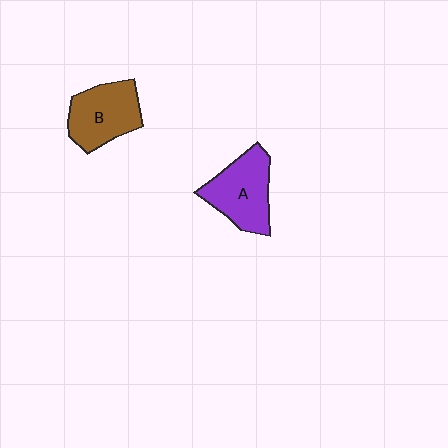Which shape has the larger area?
Shape A (purple).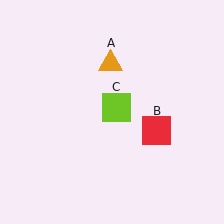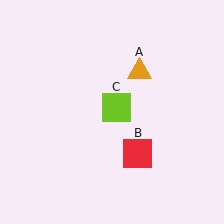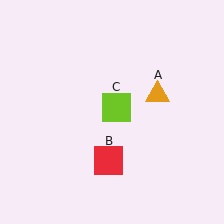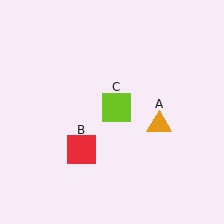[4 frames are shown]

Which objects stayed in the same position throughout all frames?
Lime square (object C) remained stationary.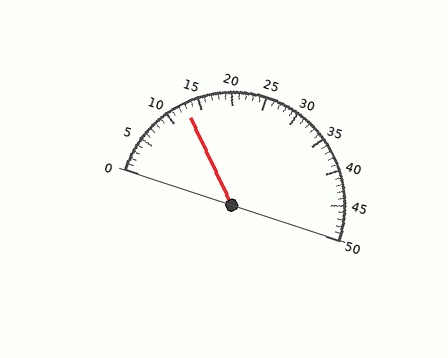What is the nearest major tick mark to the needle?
The nearest major tick mark is 15.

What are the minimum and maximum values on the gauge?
The gauge ranges from 0 to 50.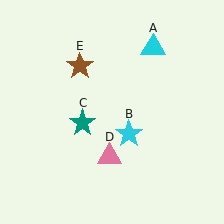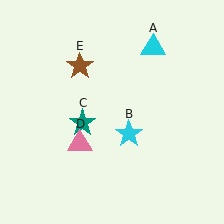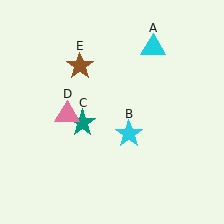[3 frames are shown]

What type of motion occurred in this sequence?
The pink triangle (object D) rotated clockwise around the center of the scene.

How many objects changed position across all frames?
1 object changed position: pink triangle (object D).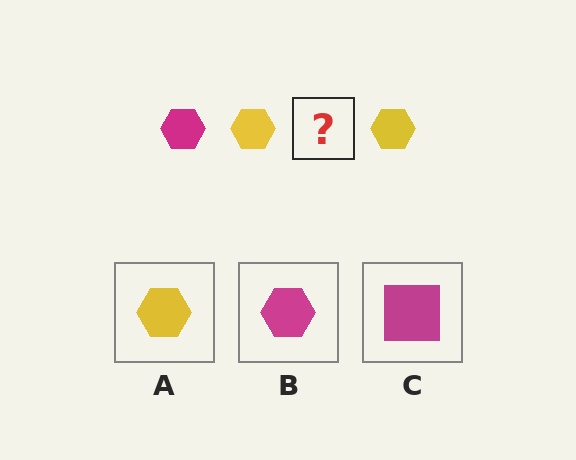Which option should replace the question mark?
Option B.